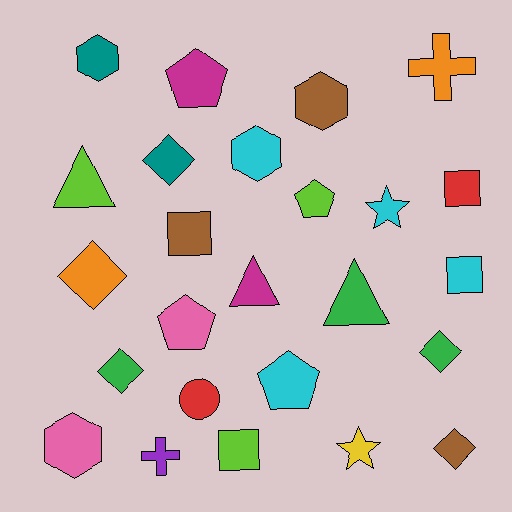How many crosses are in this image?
There are 2 crosses.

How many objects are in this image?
There are 25 objects.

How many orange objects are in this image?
There are 2 orange objects.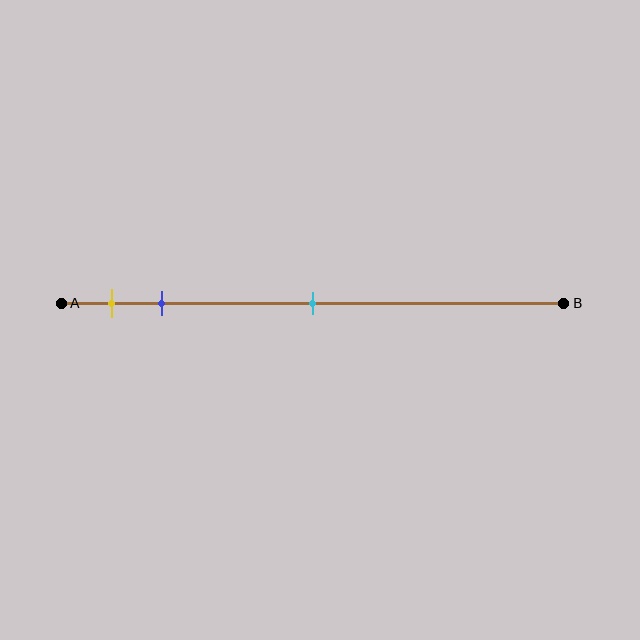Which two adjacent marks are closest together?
The yellow and blue marks are the closest adjacent pair.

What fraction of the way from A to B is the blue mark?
The blue mark is approximately 20% (0.2) of the way from A to B.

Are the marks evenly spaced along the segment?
No, the marks are not evenly spaced.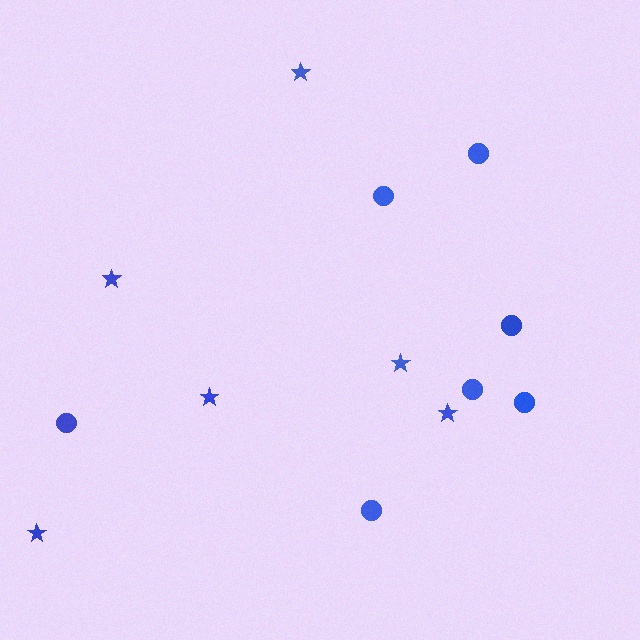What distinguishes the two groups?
There are 2 groups: one group of circles (7) and one group of stars (6).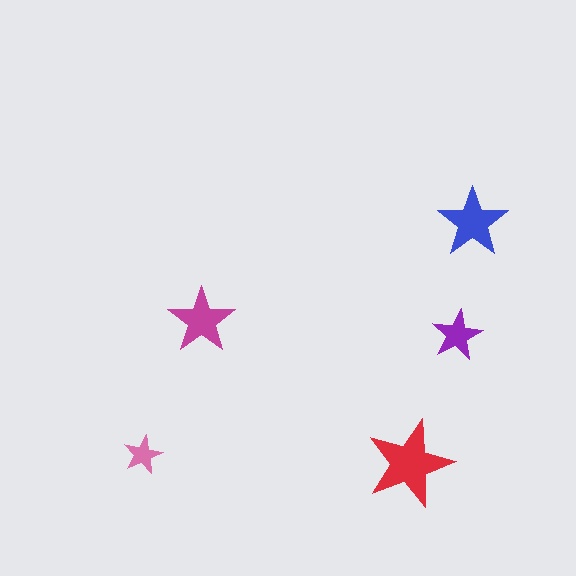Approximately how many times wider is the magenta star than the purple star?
About 1.5 times wider.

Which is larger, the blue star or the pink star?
The blue one.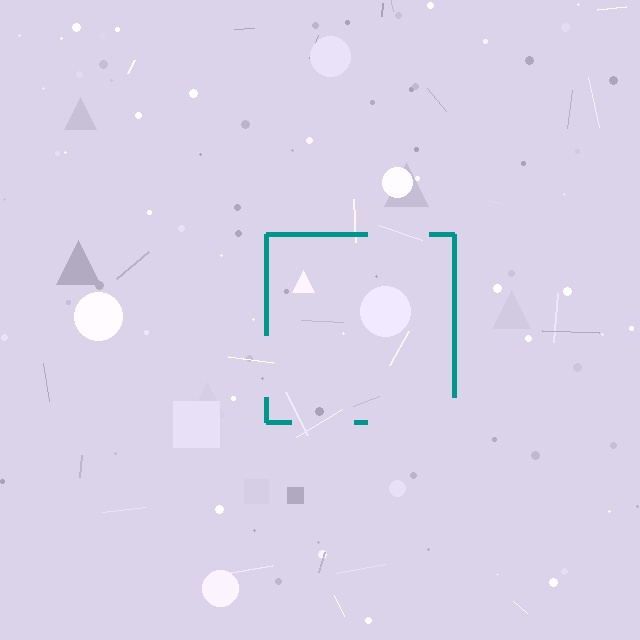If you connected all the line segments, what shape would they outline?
They would outline a square.